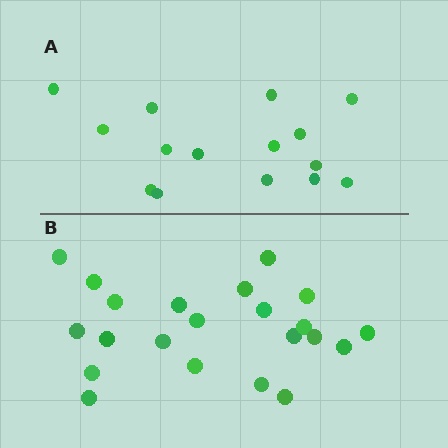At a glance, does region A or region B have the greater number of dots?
Region B (the bottom region) has more dots.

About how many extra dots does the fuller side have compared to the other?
Region B has roughly 8 or so more dots than region A.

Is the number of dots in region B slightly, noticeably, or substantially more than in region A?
Region B has substantially more. The ratio is roughly 1.5 to 1.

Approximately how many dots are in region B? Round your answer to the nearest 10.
About 20 dots. (The exact count is 22, which rounds to 20.)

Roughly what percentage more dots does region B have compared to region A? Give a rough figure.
About 45% more.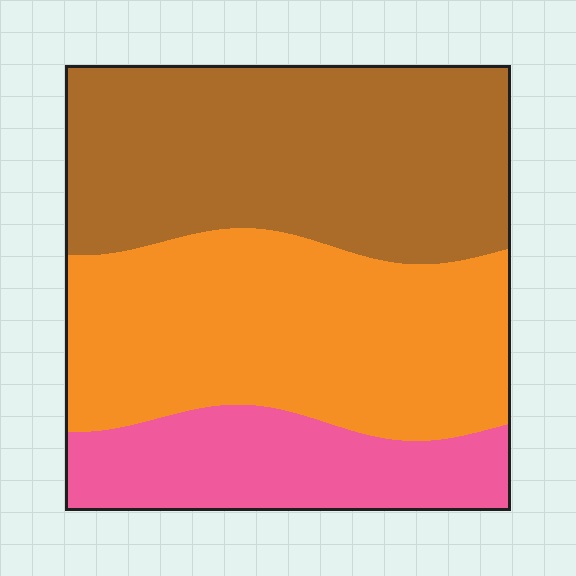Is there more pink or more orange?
Orange.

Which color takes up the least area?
Pink, at roughly 20%.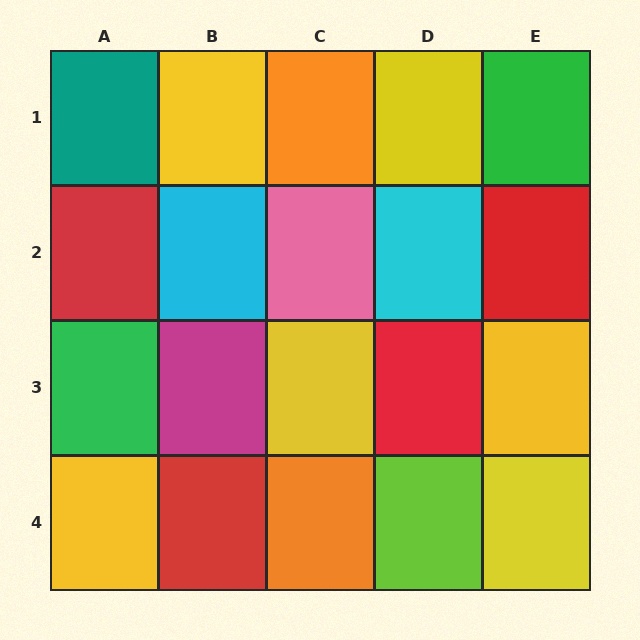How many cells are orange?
2 cells are orange.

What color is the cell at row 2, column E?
Red.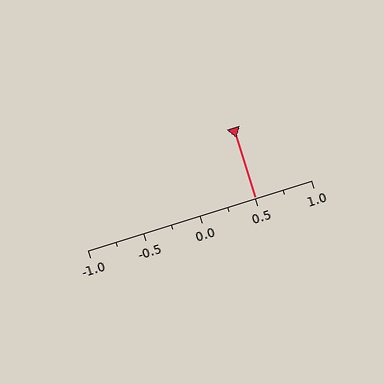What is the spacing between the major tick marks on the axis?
The major ticks are spaced 0.5 apart.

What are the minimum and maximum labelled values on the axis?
The axis runs from -1.0 to 1.0.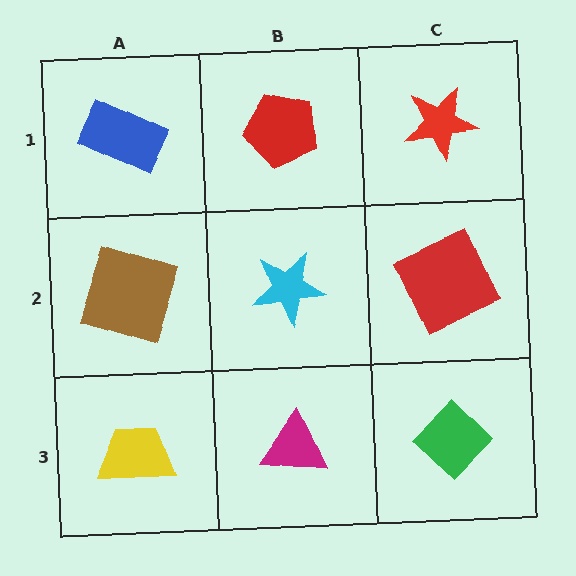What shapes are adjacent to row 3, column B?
A cyan star (row 2, column B), a yellow trapezoid (row 3, column A), a green diamond (row 3, column C).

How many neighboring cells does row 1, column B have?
3.